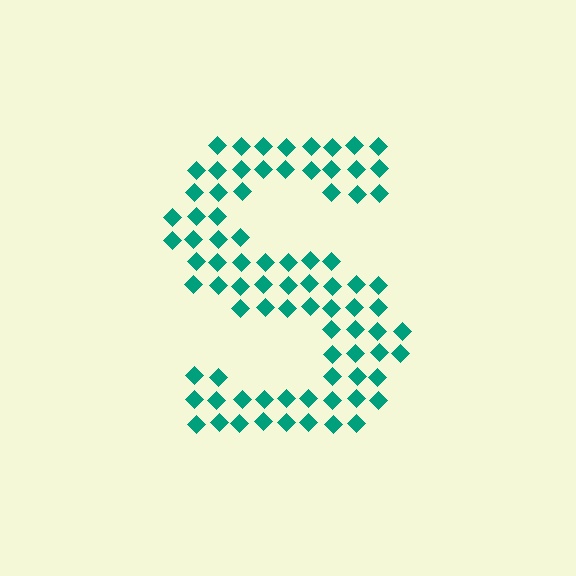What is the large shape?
The large shape is the letter S.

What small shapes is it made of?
It is made of small diamonds.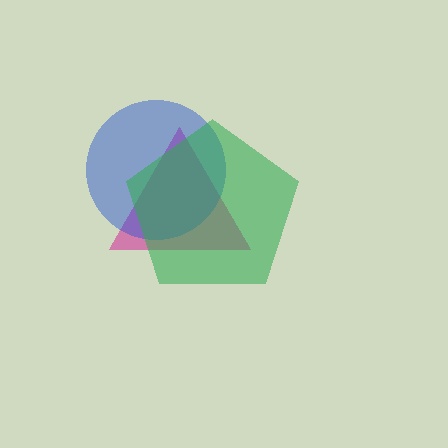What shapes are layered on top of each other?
The layered shapes are: a magenta triangle, a blue circle, a green pentagon.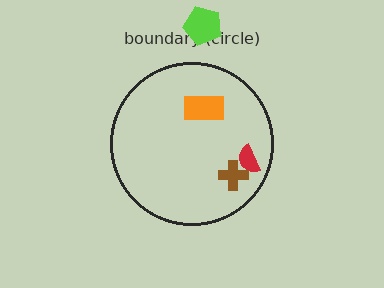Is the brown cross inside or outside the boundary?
Inside.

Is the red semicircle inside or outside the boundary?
Inside.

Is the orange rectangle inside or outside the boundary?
Inside.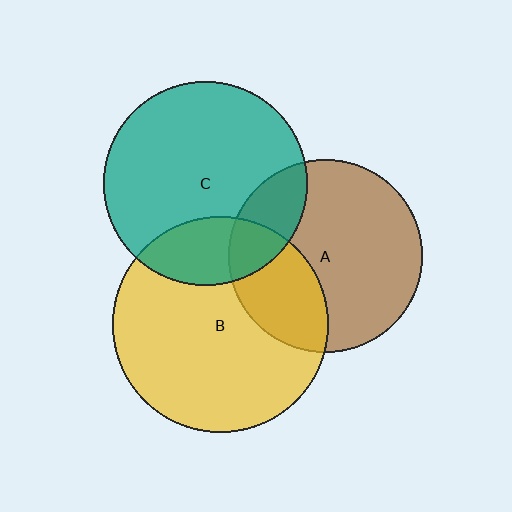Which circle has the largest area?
Circle B (yellow).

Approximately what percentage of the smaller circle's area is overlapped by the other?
Approximately 30%.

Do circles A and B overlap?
Yes.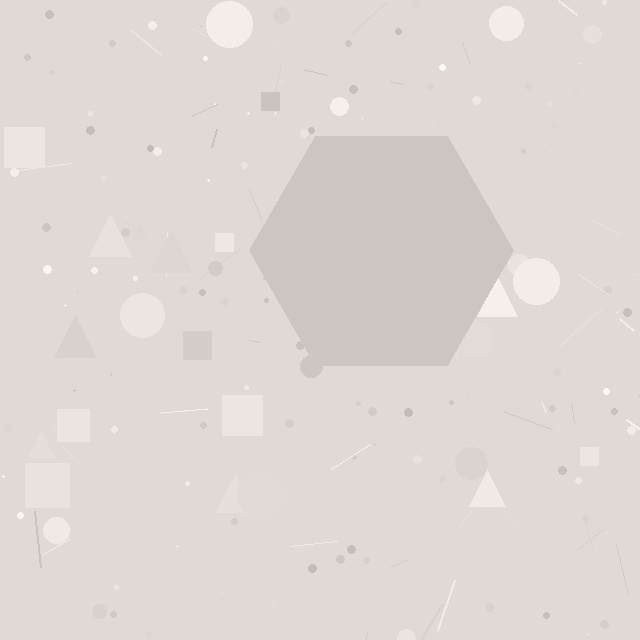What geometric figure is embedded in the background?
A hexagon is embedded in the background.